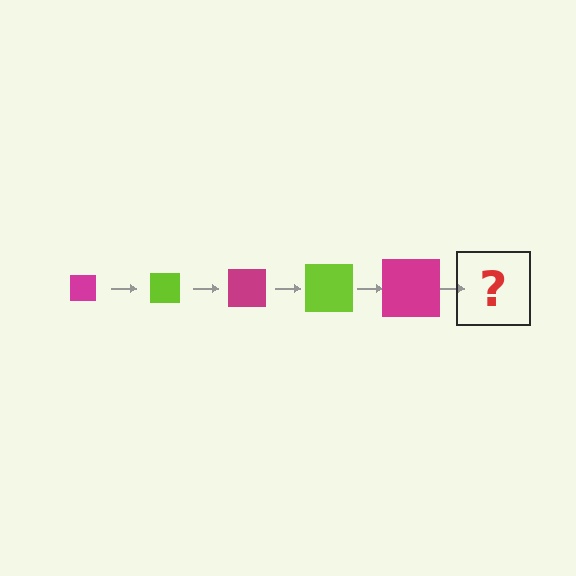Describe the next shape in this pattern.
It should be a lime square, larger than the previous one.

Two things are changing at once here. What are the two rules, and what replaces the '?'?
The two rules are that the square grows larger each step and the color cycles through magenta and lime. The '?' should be a lime square, larger than the previous one.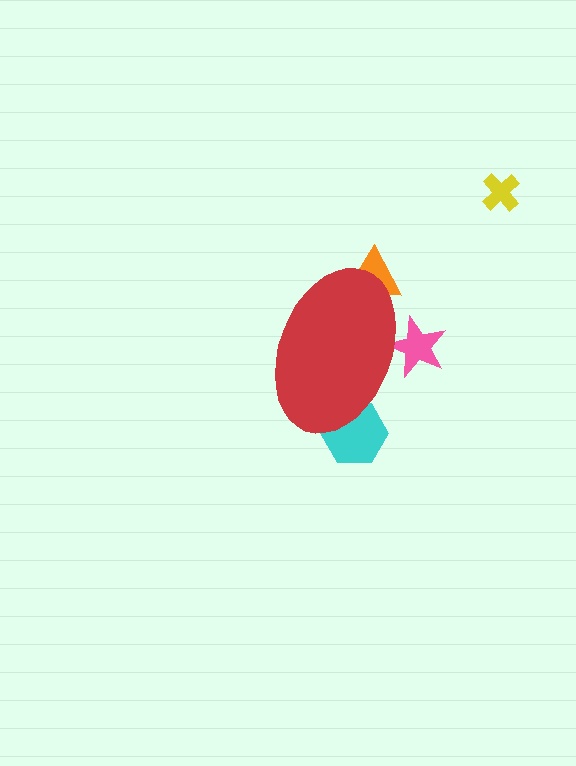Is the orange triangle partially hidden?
Yes, the orange triangle is partially hidden behind the red ellipse.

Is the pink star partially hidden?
Yes, the pink star is partially hidden behind the red ellipse.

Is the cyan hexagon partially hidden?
Yes, the cyan hexagon is partially hidden behind the red ellipse.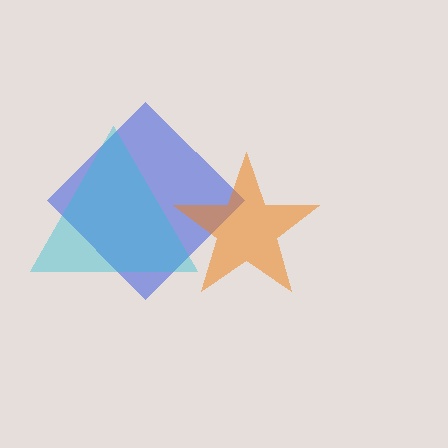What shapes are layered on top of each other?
The layered shapes are: a blue diamond, an orange star, a cyan triangle.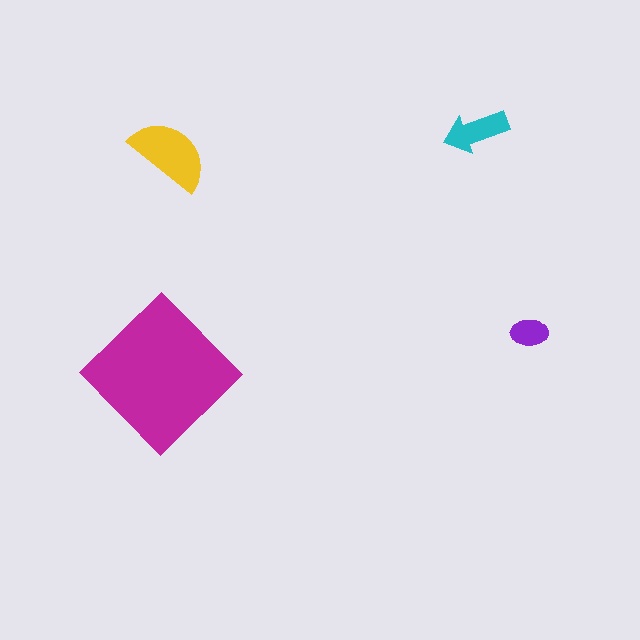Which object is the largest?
The magenta diamond.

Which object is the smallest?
The purple ellipse.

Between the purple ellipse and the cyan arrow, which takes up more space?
The cyan arrow.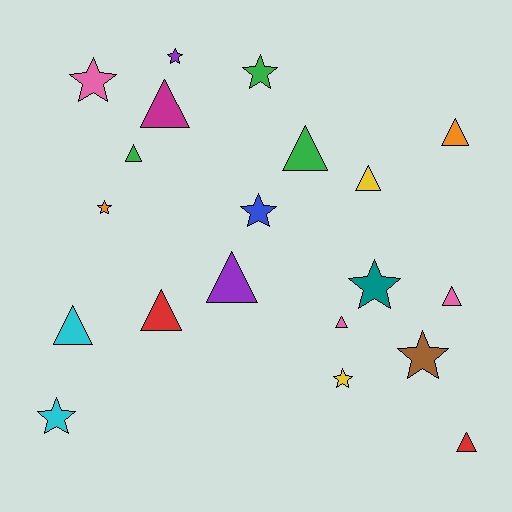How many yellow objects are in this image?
There are 2 yellow objects.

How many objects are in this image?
There are 20 objects.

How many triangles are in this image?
There are 11 triangles.